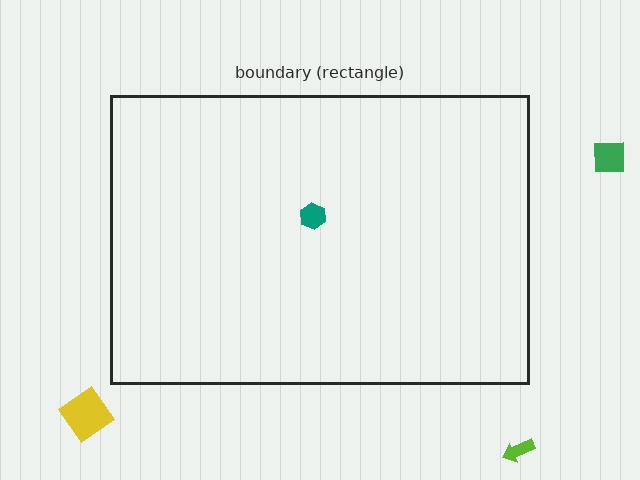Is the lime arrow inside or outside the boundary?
Outside.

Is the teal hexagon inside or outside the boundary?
Inside.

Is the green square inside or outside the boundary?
Outside.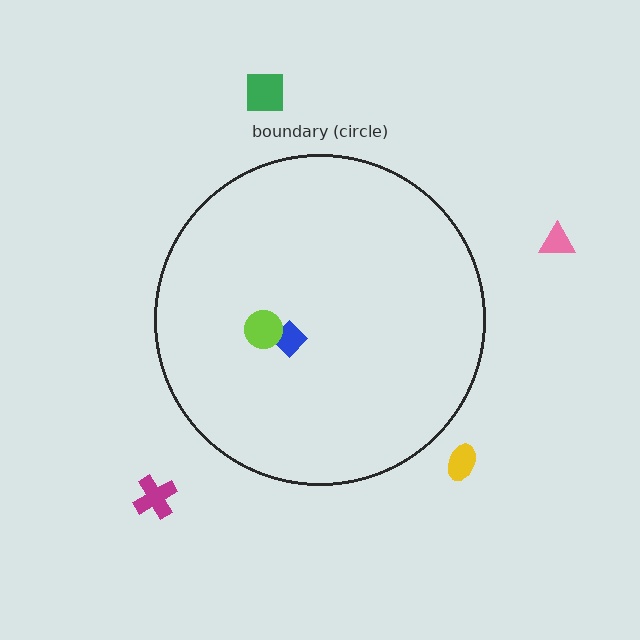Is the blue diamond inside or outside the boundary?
Inside.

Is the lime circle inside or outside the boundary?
Inside.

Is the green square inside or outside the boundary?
Outside.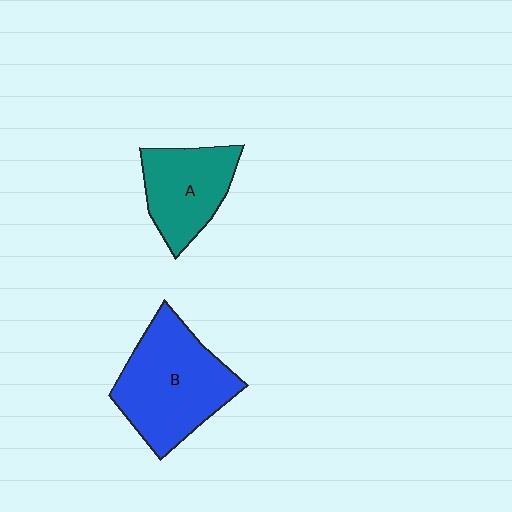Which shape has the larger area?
Shape B (blue).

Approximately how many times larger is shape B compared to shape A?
Approximately 1.5 times.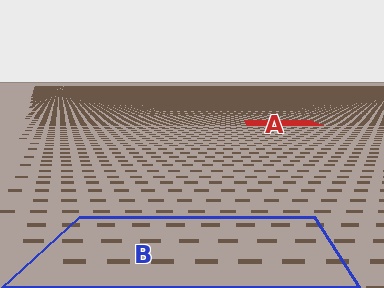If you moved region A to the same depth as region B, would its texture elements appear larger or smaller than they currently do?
They would appear larger. At a closer depth, the same texture elements are projected at a bigger on-screen size.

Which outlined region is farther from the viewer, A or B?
Region A is farther from the viewer — the texture elements inside it appear smaller and more densely packed.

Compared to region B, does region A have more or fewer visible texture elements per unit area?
Region A has more texture elements per unit area — they are packed more densely because it is farther away.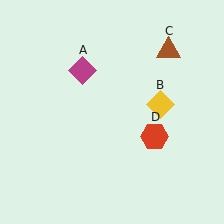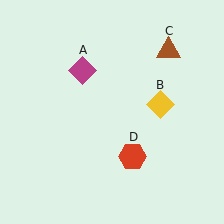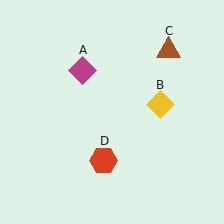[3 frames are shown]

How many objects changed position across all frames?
1 object changed position: red hexagon (object D).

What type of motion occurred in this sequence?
The red hexagon (object D) rotated clockwise around the center of the scene.